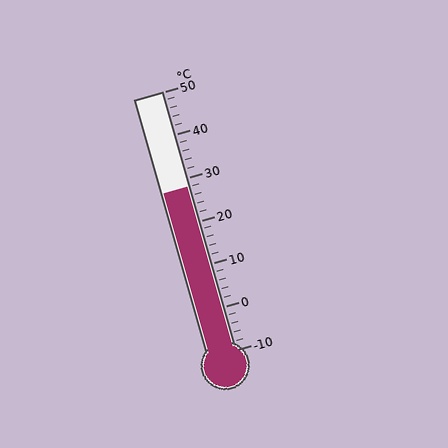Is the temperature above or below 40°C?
The temperature is below 40°C.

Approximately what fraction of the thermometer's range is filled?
The thermometer is filled to approximately 65% of its range.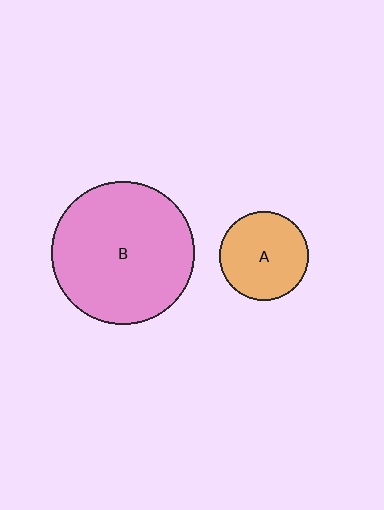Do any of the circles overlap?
No, none of the circles overlap.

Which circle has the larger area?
Circle B (pink).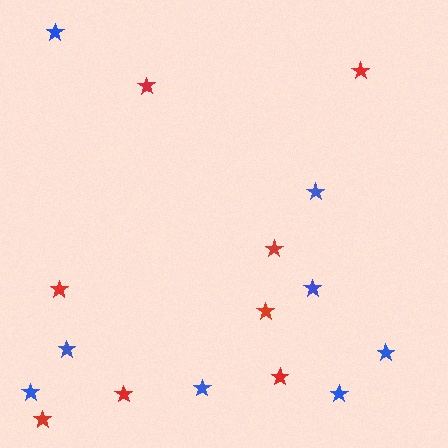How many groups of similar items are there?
There are 2 groups: one group of blue stars (8) and one group of red stars (8).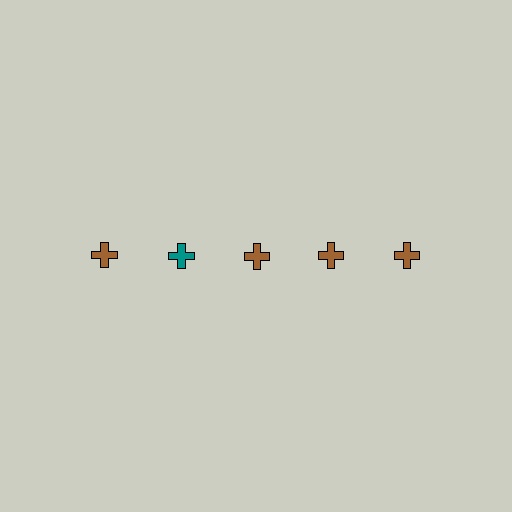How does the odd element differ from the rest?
It has a different color: teal instead of brown.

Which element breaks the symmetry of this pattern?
The teal cross in the top row, second from left column breaks the symmetry. All other shapes are brown crosses.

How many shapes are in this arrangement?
There are 5 shapes arranged in a grid pattern.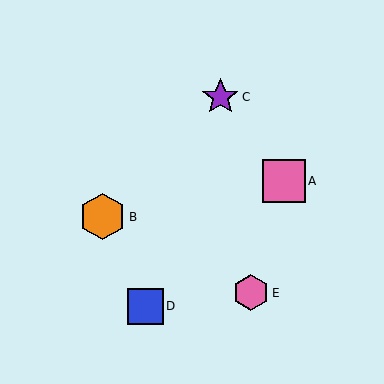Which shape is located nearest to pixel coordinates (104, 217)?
The orange hexagon (labeled B) at (103, 217) is nearest to that location.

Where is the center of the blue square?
The center of the blue square is at (145, 306).